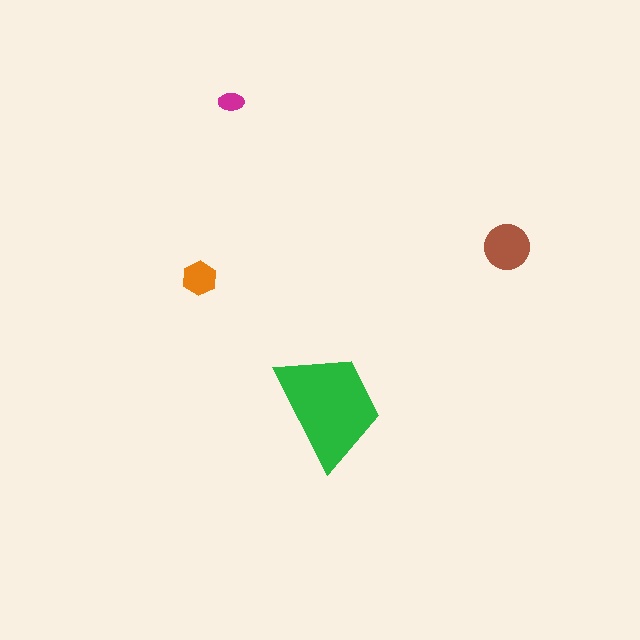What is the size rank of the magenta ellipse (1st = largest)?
4th.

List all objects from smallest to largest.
The magenta ellipse, the orange hexagon, the brown circle, the green trapezoid.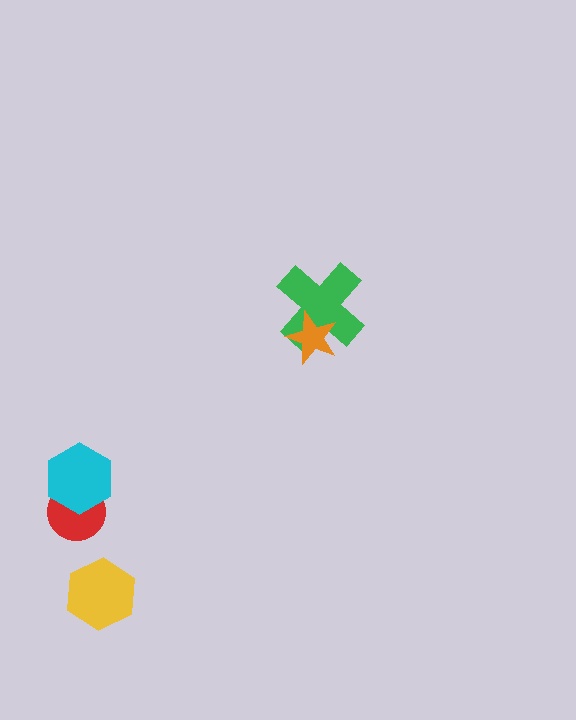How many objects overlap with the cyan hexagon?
1 object overlaps with the cyan hexagon.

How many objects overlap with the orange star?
1 object overlaps with the orange star.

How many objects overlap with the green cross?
1 object overlaps with the green cross.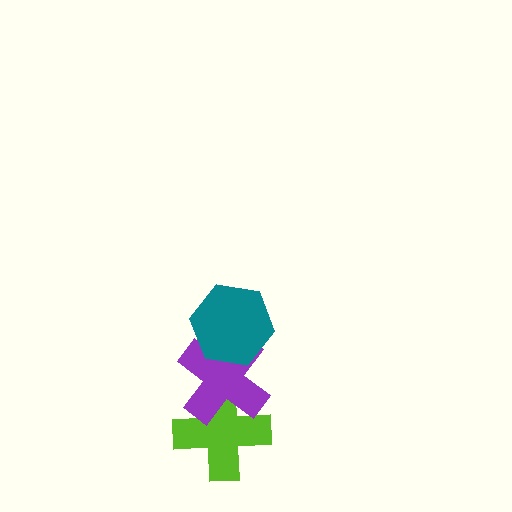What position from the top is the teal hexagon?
The teal hexagon is 1st from the top.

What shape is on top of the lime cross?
The purple cross is on top of the lime cross.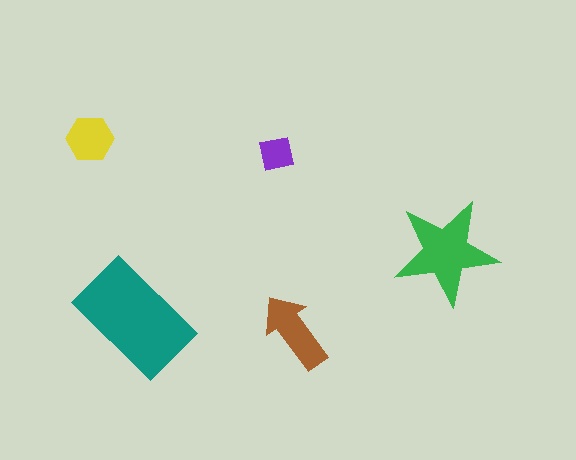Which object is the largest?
The teal rectangle.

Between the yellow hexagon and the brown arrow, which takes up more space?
The brown arrow.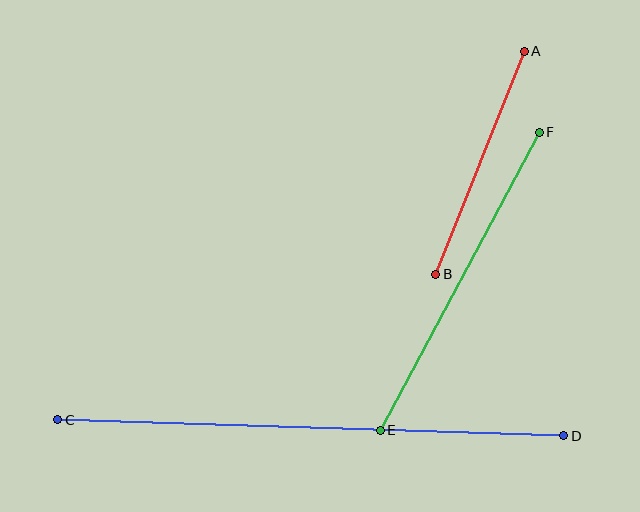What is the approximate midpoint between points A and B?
The midpoint is at approximately (480, 163) pixels.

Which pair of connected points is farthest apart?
Points C and D are farthest apart.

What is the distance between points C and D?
The distance is approximately 506 pixels.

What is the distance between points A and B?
The distance is approximately 240 pixels.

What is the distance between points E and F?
The distance is approximately 338 pixels.